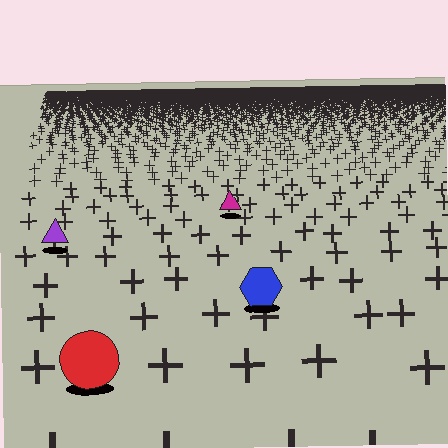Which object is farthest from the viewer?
The magenta triangle is farthest from the viewer. It appears smaller and the ground texture around it is denser.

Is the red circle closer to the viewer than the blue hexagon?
Yes. The red circle is closer — you can tell from the texture gradient: the ground texture is coarser near it.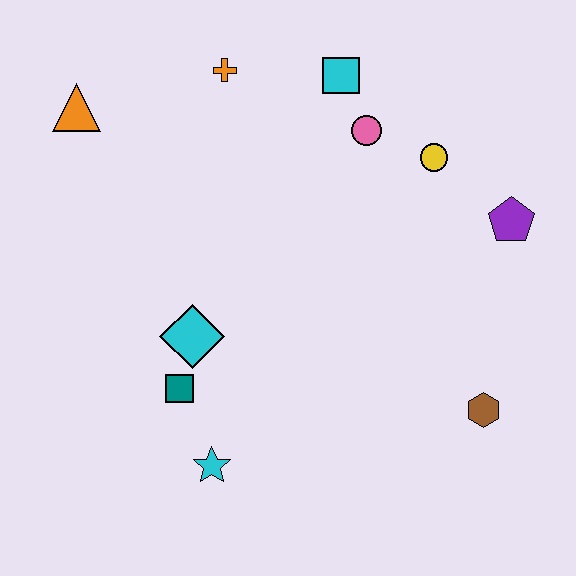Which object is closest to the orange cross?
The cyan square is closest to the orange cross.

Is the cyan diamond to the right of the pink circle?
No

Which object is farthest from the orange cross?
The brown hexagon is farthest from the orange cross.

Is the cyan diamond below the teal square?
No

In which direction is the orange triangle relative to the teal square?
The orange triangle is above the teal square.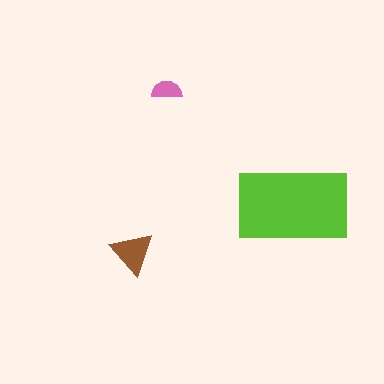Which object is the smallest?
The pink semicircle.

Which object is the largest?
The lime rectangle.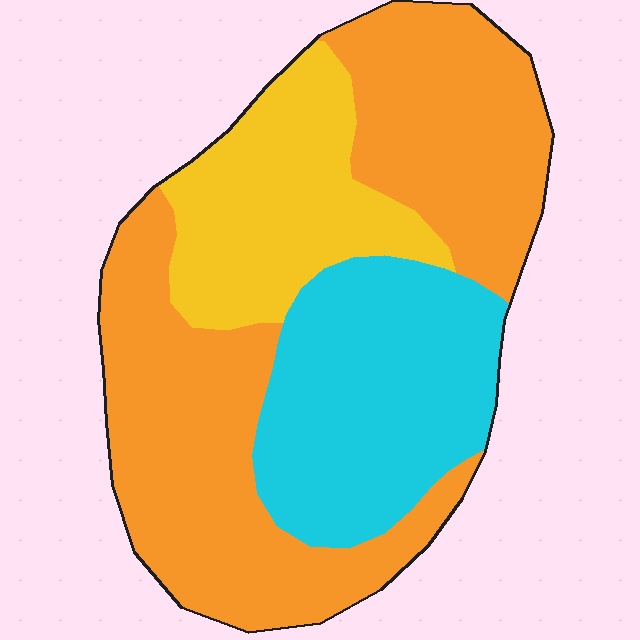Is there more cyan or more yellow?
Cyan.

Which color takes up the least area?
Yellow, at roughly 20%.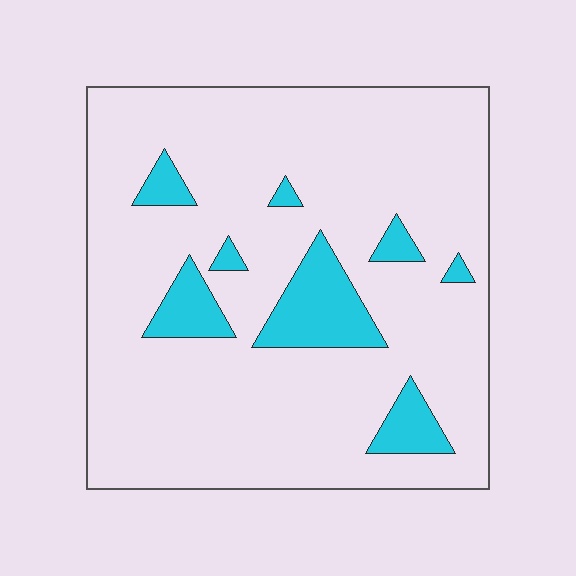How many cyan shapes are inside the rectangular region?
8.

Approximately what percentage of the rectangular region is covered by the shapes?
Approximately 15%.